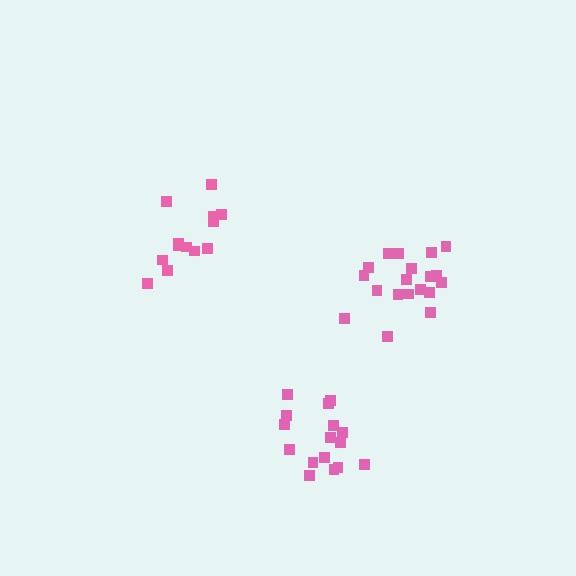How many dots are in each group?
Group 1: 16 dots, Group 2: 13 dots, Group 3: 19 dots (48 total).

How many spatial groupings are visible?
There are 3 spatial groupings.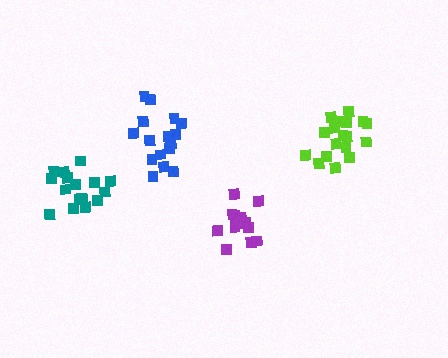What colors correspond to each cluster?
The clusters are colored: teal, blue, lime, purple.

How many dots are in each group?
Group 1: 16 dots, Group 2: 16 dots, Group 3: 18 dots, Group 4: 14 dots (64 total).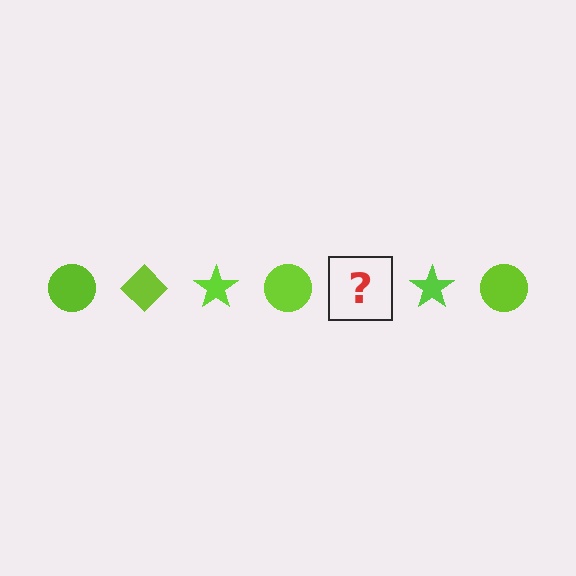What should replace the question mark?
The question mark should be replaced with a lime diamond.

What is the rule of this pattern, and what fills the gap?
The rule is that the pattern cycles through circle, diamond, star shapes in lime. The gap should be filled with a lime diamond.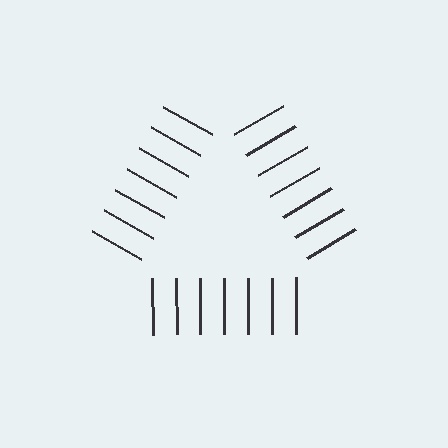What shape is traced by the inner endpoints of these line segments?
An illusory triangle — the line segments terminate on its edges but no continuous stroke is drawn.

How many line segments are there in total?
21 — 7 along each of the 3 edges.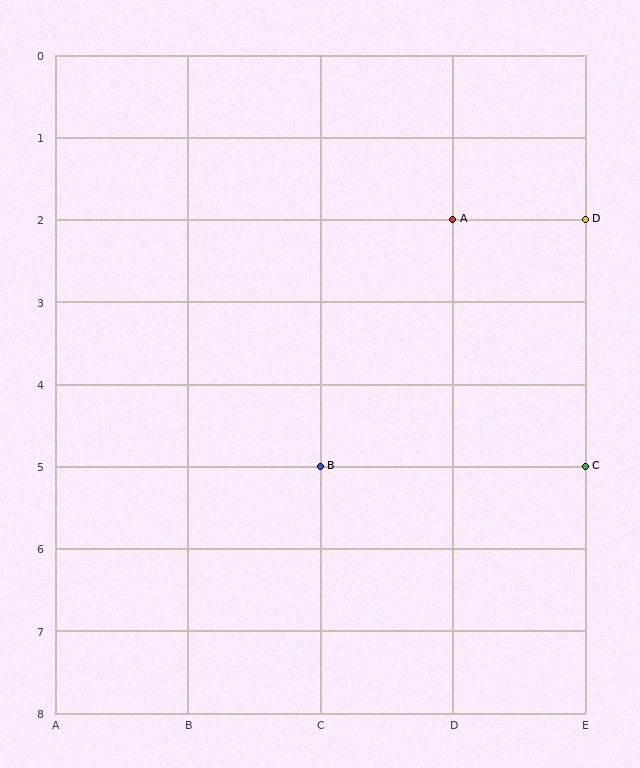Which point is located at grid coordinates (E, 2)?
Point D is at (E, 2).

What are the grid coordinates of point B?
Point B is at grid coordinates (C, 5).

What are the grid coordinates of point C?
Point C is at grid coordinates (E, 5).